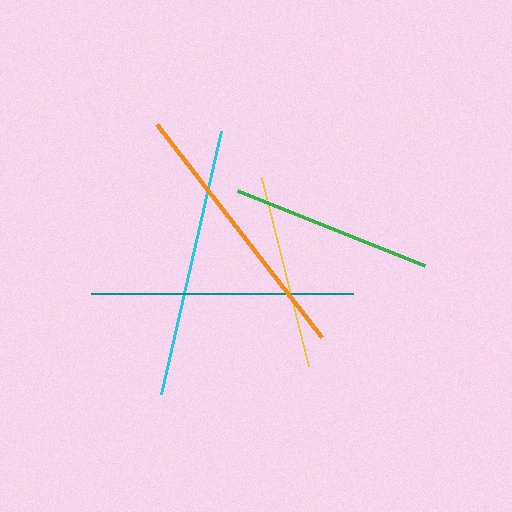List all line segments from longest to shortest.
From longest to shortest: cyan, orange, teal, green, yellow.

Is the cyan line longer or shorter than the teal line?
The cyan line is longer than the teal line.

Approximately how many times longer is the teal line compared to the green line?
The teal line is approximately 1.3 times the length of the green line.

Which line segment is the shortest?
The yellow line is the shortest at approximately 194 pixels.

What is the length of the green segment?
The green segment is approximately 202 pixels long.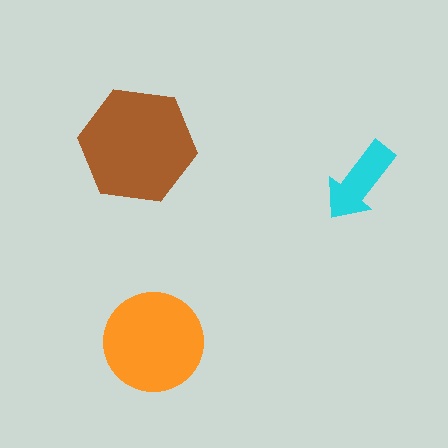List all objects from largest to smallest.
The brown hexagon, the orange circle, the cyan arrow.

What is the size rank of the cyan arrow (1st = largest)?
3rd.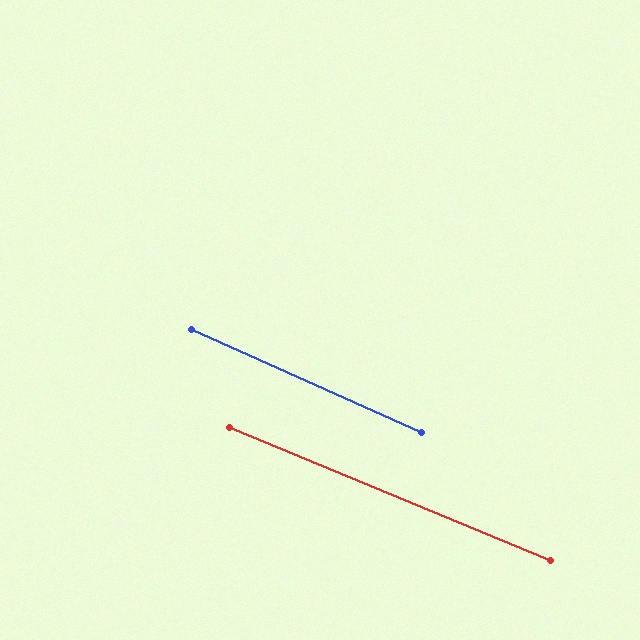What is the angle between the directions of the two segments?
Approximately 2 degrees.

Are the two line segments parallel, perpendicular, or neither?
Parallel — their directions differ by only 1.8°.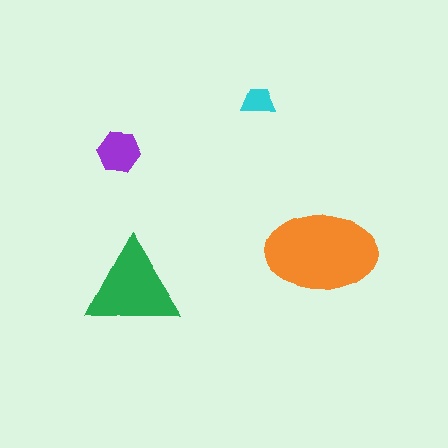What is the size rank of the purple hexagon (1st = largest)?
3rd.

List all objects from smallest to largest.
The cyan trapezoid, the purple hexagon, the green triangle, the orange ellipse.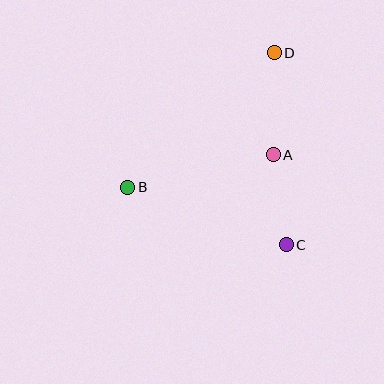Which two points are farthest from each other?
Points B and D are farthest from each other.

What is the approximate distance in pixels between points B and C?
The distance between B and C is approximately 169 pixels.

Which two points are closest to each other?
Points A and C are closest to each other.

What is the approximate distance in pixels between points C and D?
The distance between C and D is approximately 192 pixels.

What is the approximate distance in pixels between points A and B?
The distance between A and B is approximately 149 pixels.